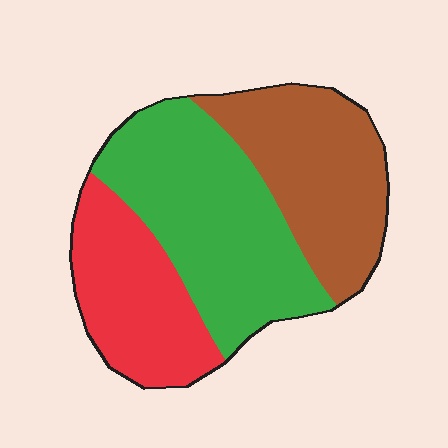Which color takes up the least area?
Red, at roughly 25%.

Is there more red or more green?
Green.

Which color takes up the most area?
Green, at roughly 40%.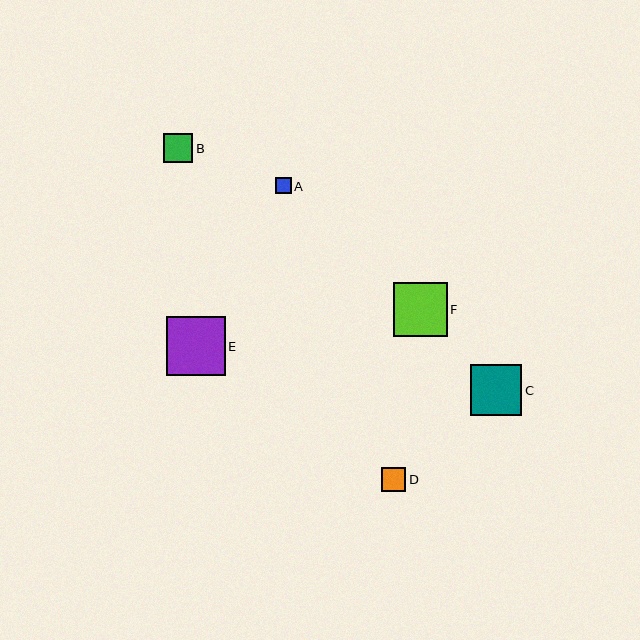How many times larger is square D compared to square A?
Square D is approximately 1.5 times the size of square A.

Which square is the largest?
Square E is the largest with a size of approximately 59 pixels.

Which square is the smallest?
Square A is the smallest with a size of approximately 16 pixels.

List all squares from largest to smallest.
From largest to smallest: E, F, C, B, D, A.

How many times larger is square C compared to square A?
Square C is approximately 3.2 times the size of square A.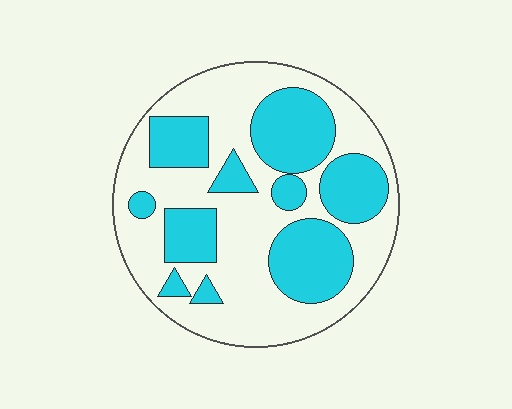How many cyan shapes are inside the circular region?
10.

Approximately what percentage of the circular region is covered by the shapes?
Approximately 40%.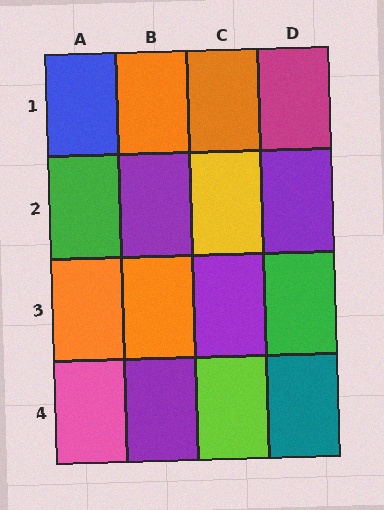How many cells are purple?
4 cells are purple.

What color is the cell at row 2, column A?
Green.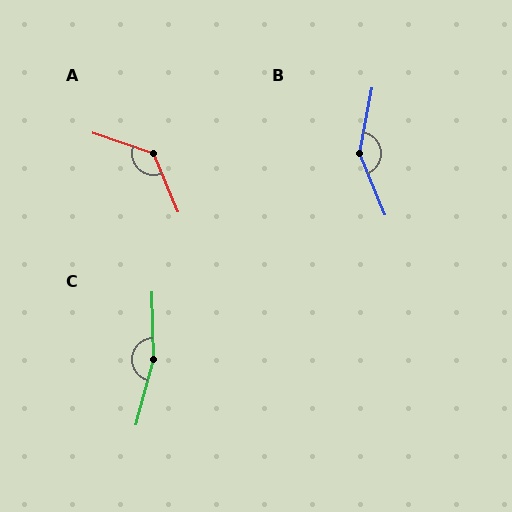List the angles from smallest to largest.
A (131°), B (147°), C (164°).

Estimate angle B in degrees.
Approximately 147 degrees.